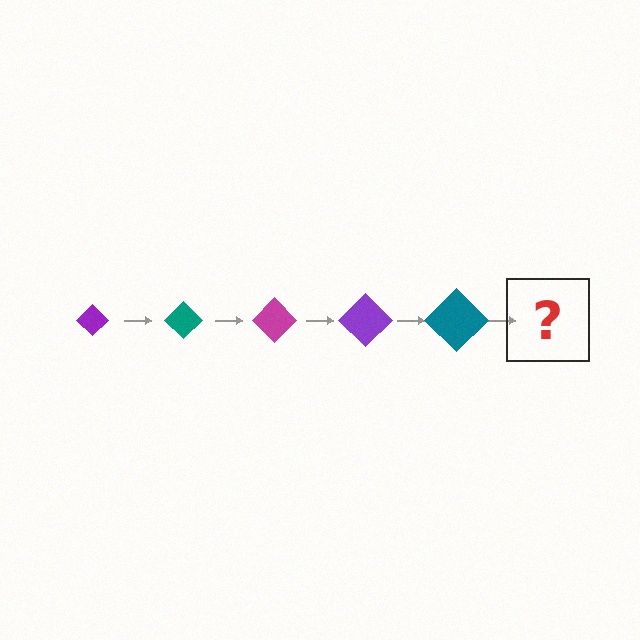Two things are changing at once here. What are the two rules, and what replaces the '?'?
The two rules are that the diamond grows larger each step and the color cycles through purple, teal, and magenta. The '?' should be a magenta diamond, larger than the previous one.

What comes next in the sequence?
The next element should be a magenta diamond, larger than the previous one.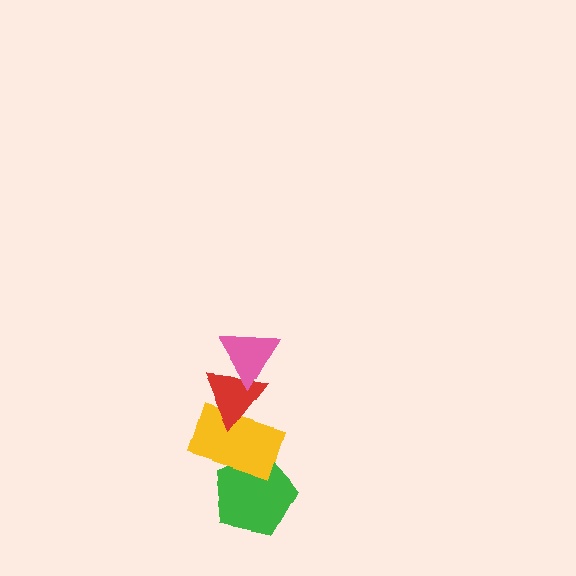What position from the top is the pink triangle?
The pink triangle is 1st from the top.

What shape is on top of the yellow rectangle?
The red triangle is on top of the yellow rectangle.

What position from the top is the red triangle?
The red triangle is 2nd from the top.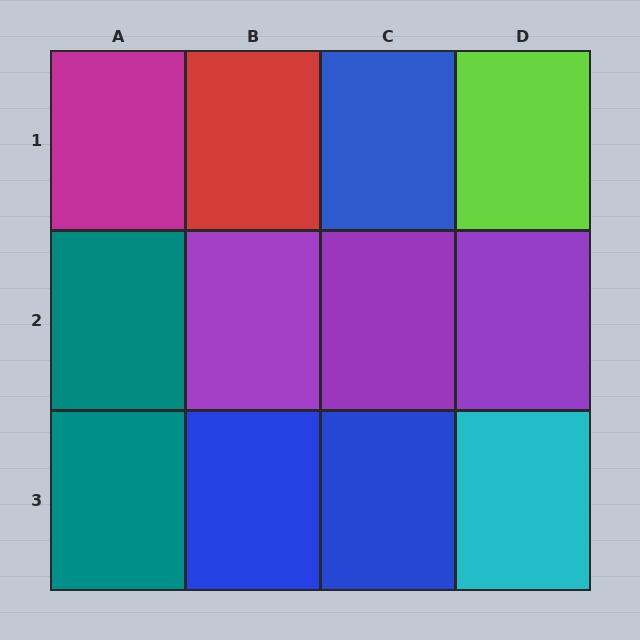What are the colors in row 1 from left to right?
Magenta, red, blue, lime.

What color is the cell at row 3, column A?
Teal.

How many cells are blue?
3 cells are blue.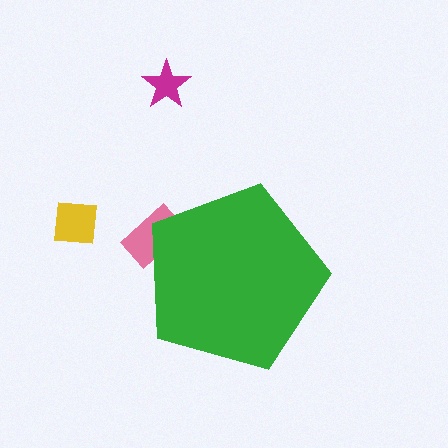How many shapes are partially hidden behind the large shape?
1 shape is partially hidden.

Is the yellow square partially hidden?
No, the yellow square is fully visible.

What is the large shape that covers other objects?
A green pentagon.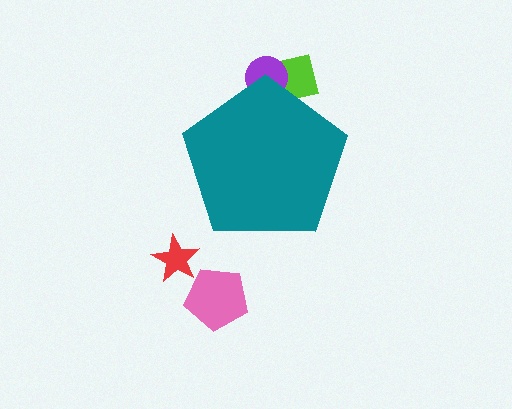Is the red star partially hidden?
No, the red star is fully visible.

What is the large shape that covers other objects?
A teal pentagon.